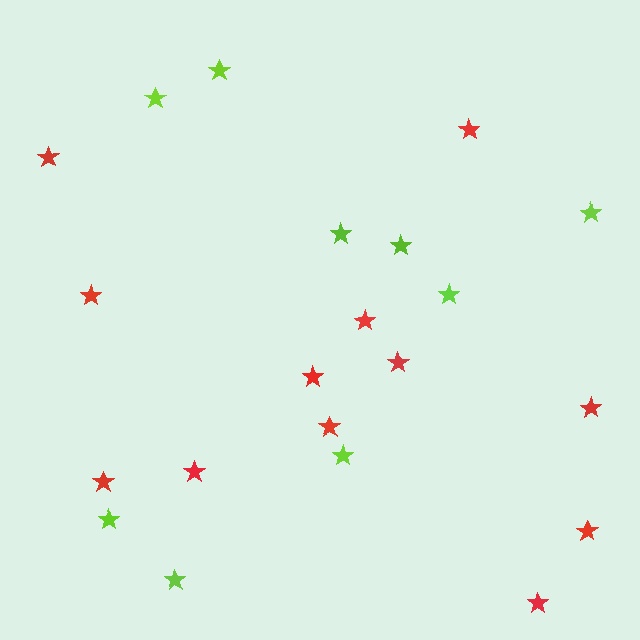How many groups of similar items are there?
There are 2 groups: one group of red stars (12) and one group of lime stars (9).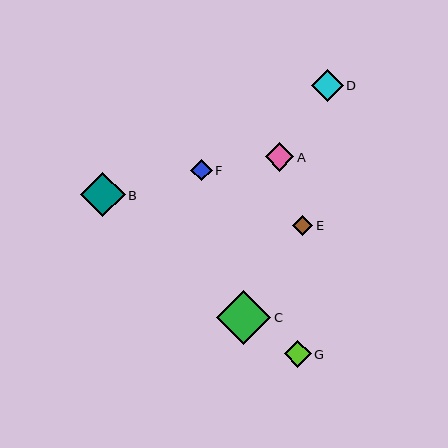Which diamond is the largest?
Diamond C is the largest with a size of approximately 54 pixels.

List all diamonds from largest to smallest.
From largest to smallest: C, B, D, A, G, F, E.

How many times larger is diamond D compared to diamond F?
Diamond D is approximately 1.5 times the size of diamond F.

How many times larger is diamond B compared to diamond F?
Diamond B is approximately 2.1 times the size of diamond F.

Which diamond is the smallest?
Diamond E is the smallest with a size of approximately 20 pixels.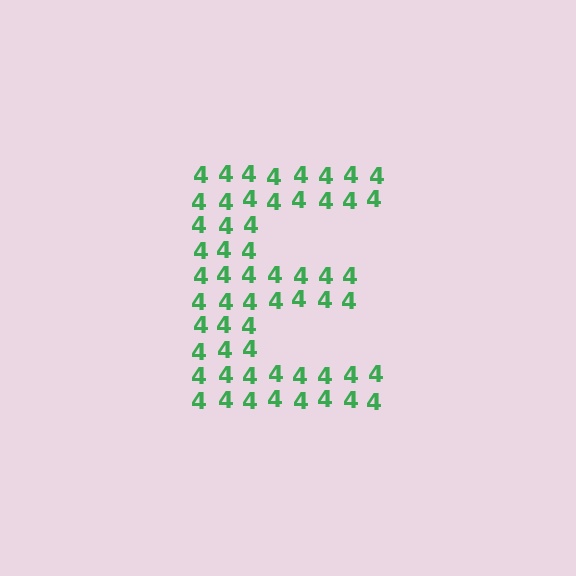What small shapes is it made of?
It is made of small digit 4's.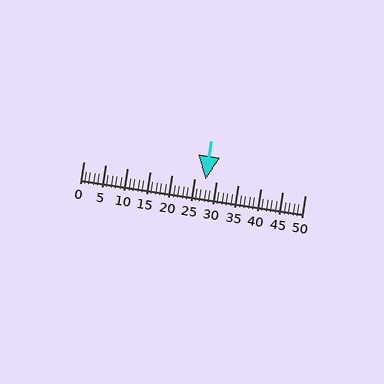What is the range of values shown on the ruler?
The ruler shows values from 0 to 50.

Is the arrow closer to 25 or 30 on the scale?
The arrow is closer to 30.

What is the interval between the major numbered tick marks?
The major tick marks are spaced 5 units apart.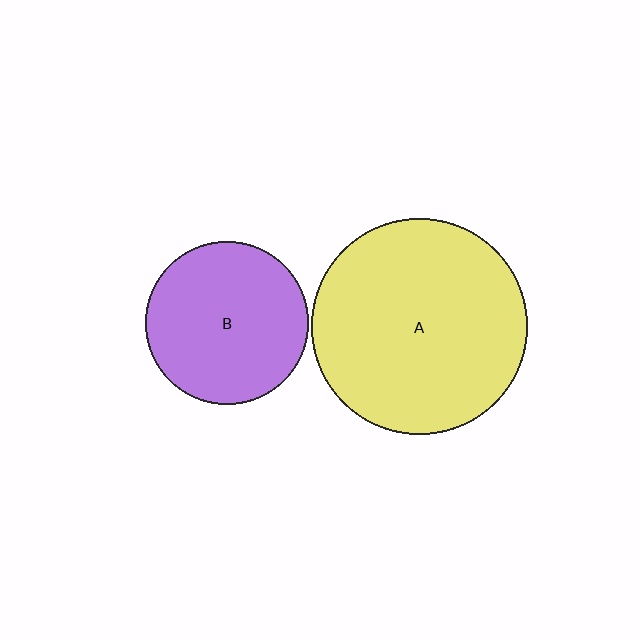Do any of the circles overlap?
No, none of the circles overlap.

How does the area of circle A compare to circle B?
Approximately 1.8 times.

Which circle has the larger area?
Circle A (yellow).